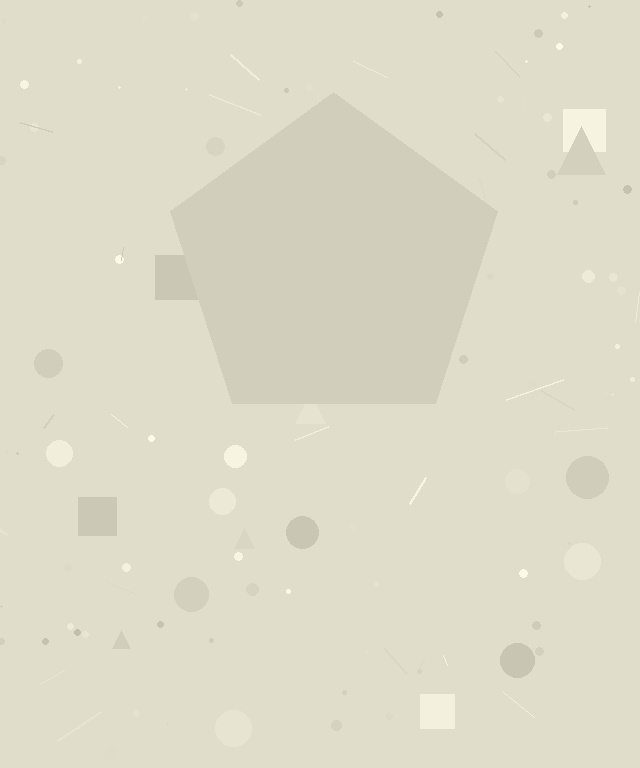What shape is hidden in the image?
A pentagon is hidden in the image.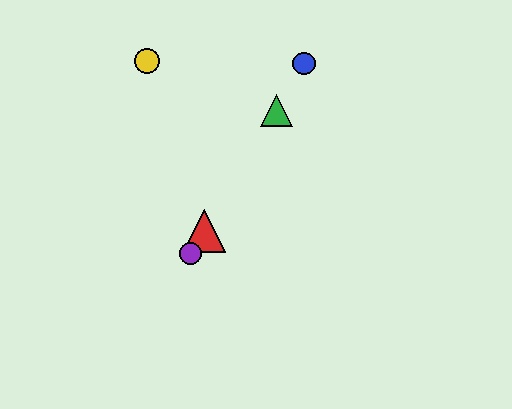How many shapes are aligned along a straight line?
4 shapes (the red triangle, the blue circle, the green triangle, the purple circle) are aligned along a straight line.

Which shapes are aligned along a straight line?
The red triangle, the blue circle, the green triangle, the purple circle are aligned along a straight line.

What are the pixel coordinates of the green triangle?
The green triangle is at (276, 110).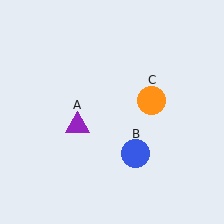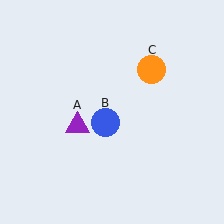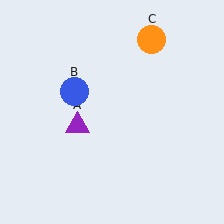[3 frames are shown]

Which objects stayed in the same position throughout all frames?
Purple triangle (object A) remained stationary.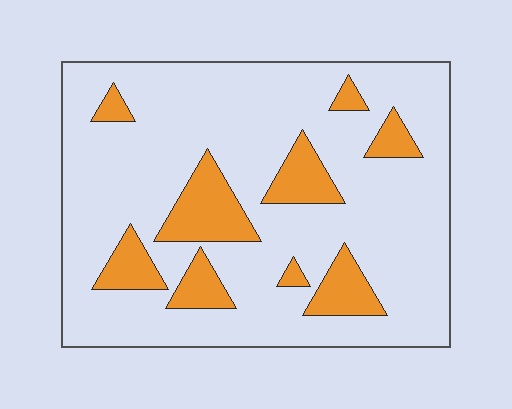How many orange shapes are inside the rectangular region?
9.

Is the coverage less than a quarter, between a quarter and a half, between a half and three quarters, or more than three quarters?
Less than a quarter.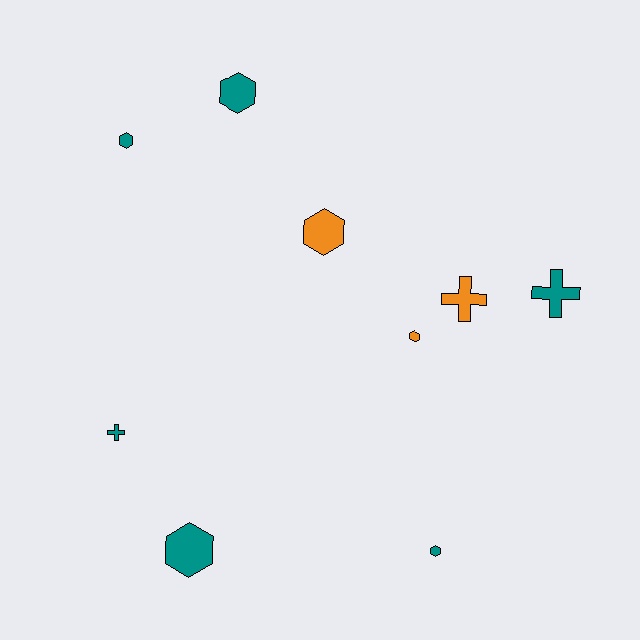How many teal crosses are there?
There are 2 teal crosses.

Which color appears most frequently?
Teal, with 6 objects.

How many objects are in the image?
There are 9 objects.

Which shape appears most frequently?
Hexagon, with 6 objects.